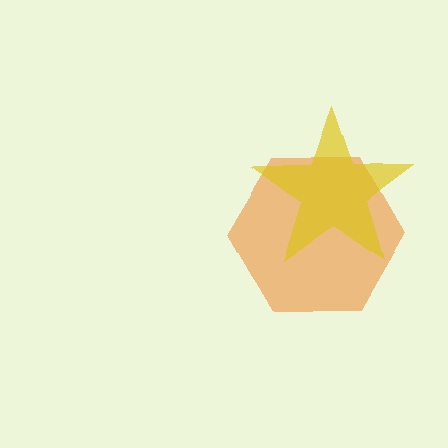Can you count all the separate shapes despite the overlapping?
Yes, there are 2 separate shapes.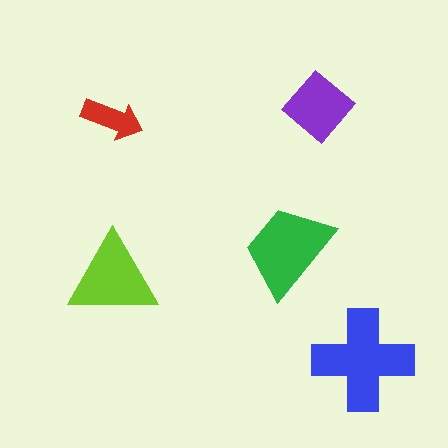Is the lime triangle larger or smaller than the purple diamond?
Larger.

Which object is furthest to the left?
The red arrow is leftmost.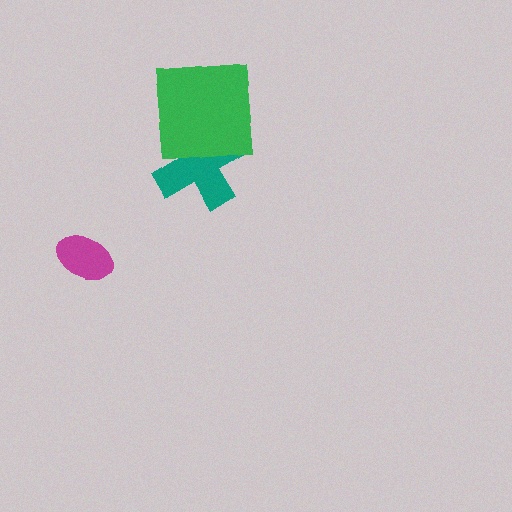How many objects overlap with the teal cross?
1 object overlaps with the teal cross.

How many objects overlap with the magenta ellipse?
0 objects overlap with the magenta ellipse.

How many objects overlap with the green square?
1 object overlaps with the green square.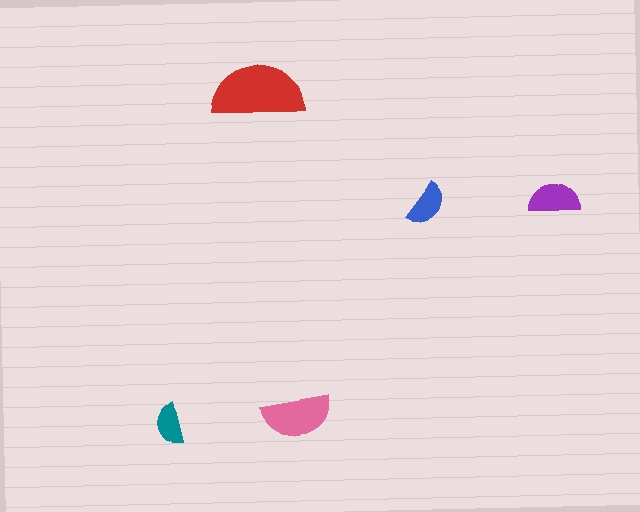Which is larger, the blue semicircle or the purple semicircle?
The purple one.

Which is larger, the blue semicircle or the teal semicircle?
The blue one.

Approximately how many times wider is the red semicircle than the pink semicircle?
About 1.5 times wider.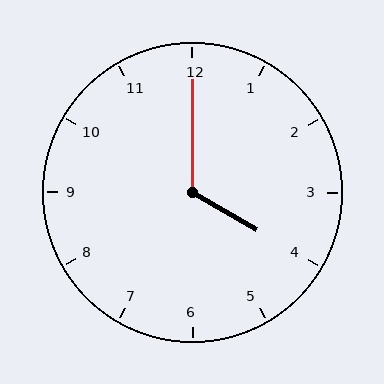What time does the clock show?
4:00.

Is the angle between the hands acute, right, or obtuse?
It is obtuse.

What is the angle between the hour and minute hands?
Approximately 120 degrees.